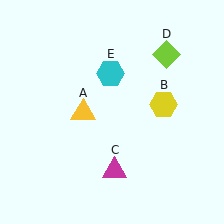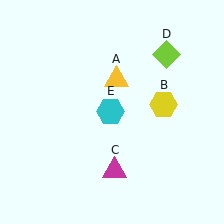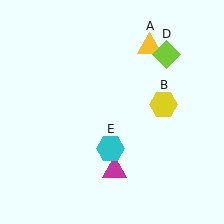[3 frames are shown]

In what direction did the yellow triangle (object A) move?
The yellow triangle (object A) moved up and to the right.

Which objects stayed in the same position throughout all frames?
Yellow hexagon (object B) and magenta triangle (object C) and lime diamond (object D) remained stationary.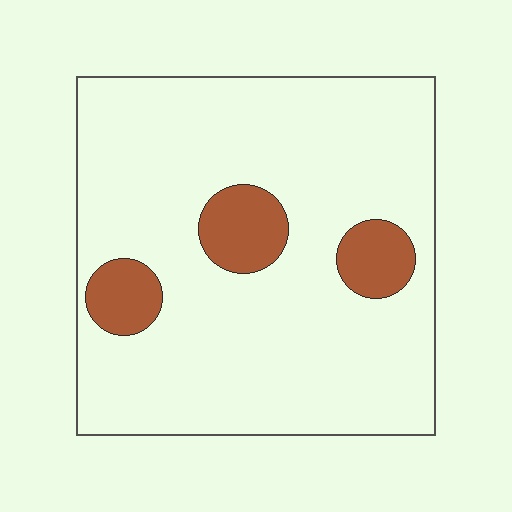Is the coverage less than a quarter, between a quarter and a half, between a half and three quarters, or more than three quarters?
Less than a quarter.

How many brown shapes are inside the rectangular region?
3.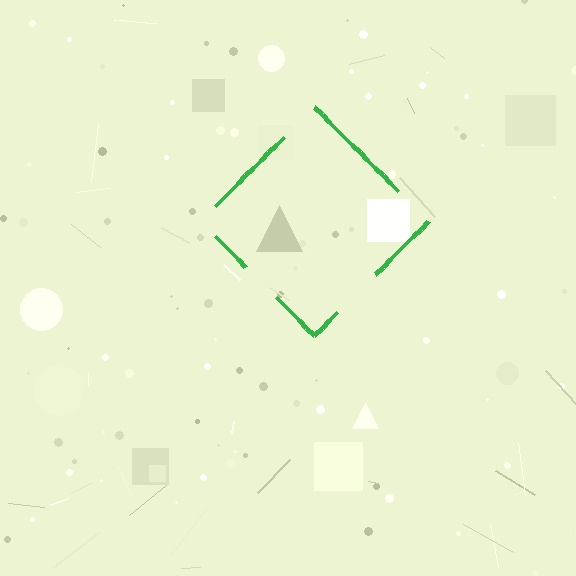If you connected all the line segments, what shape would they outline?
They would outline a diamond.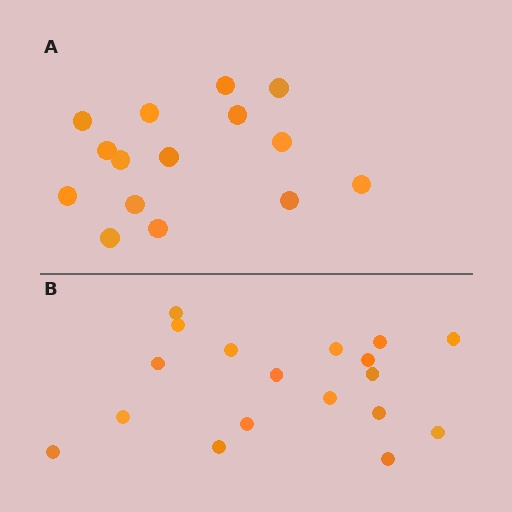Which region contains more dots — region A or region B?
Region B (the bottom region) has more dots.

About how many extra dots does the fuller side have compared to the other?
Region B has just a few more — roughly 2 or 3 more dots than region A.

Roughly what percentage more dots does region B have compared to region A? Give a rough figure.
About 20% more.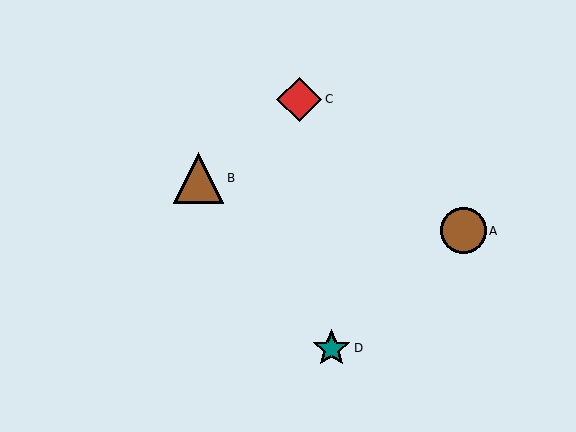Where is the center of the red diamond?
The center of the red diamond is at (299, 99).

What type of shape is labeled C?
Shape C is a red diamond.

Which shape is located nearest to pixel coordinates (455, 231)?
The brown circle (labeled A) at (463, 231) is nearest to that location.